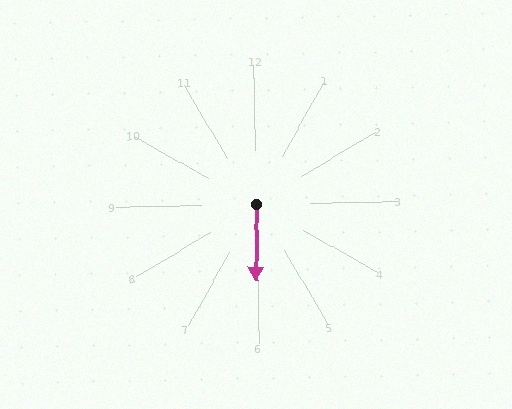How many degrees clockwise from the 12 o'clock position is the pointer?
Approximately 181 degrees.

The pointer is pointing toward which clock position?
Roughly 6 o'clock.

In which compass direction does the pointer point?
South.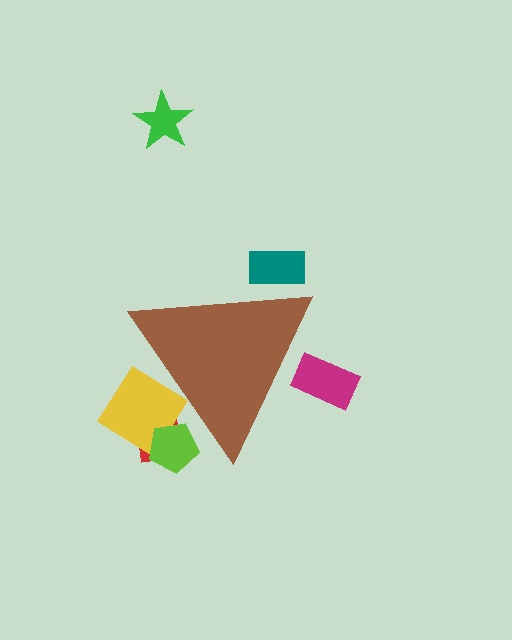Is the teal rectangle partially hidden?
Yes, the teal rectangle is partially hidden behind the brown triangle.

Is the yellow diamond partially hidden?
Yes, the yellow diamond is partially hidden behind the brown triangle.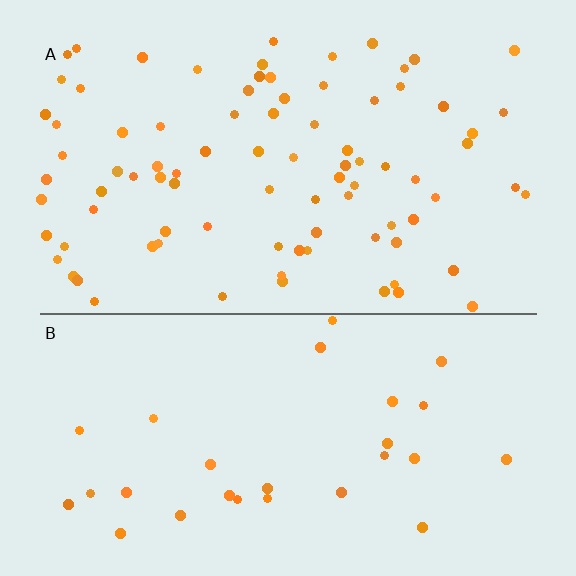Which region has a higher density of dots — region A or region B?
A (the top).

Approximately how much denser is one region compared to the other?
Approximately 2.9× — region A over region B.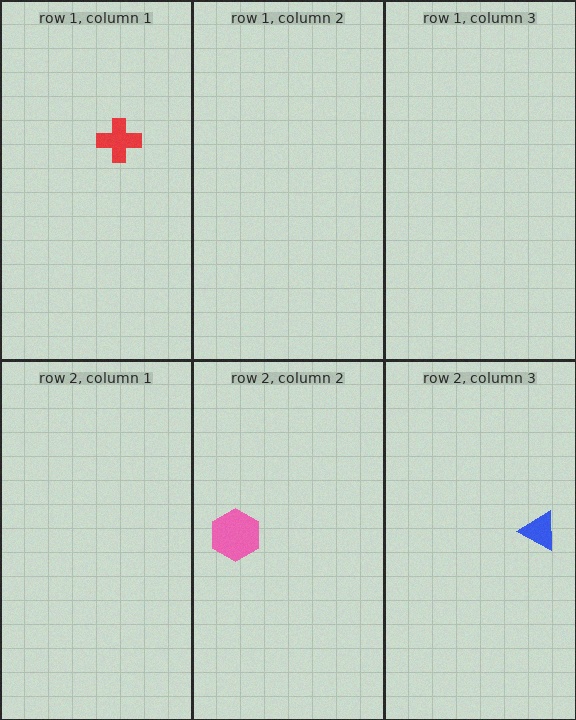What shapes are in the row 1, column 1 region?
The red cross.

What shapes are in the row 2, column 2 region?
The pink hexagon.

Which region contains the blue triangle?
The row 2, column 3 region.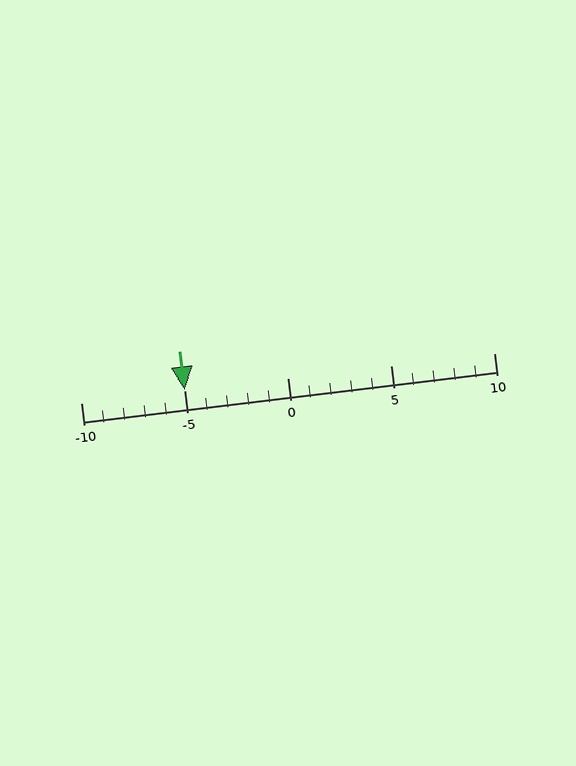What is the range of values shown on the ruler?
The ruler shows values from -10 to 10.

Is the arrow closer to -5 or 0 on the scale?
The arrow is closer to -5.